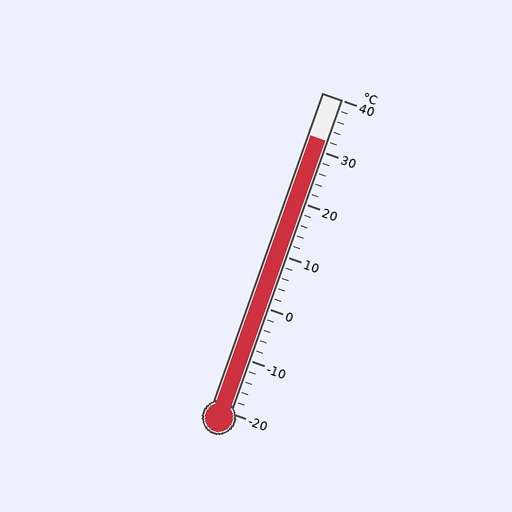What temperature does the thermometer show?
The thermometer shows approximately 32°C.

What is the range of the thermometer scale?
The thermometer scale ranges from -20°C to 40°C.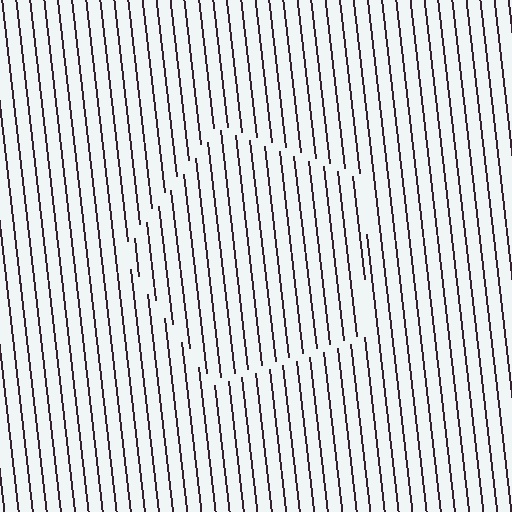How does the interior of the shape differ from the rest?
The interior of the shape contains the same grating, shifted by half a period — the contour is defined by the phase discontinuity where line-ends from the inner and outer gratings abut.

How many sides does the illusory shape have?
5 sides — the line-ends trace a pentagon.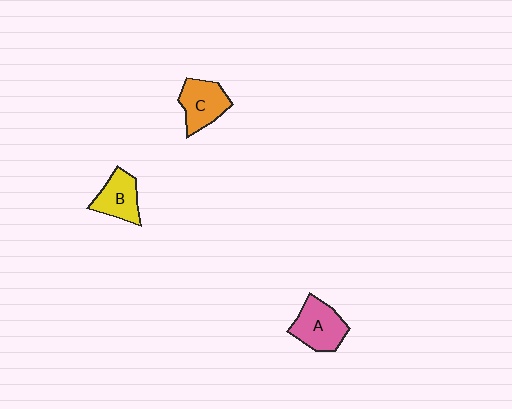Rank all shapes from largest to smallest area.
From largest to smallest: A (pink), C (orange), B (yellow).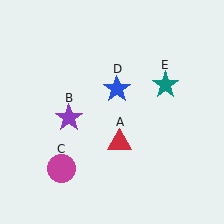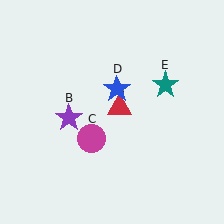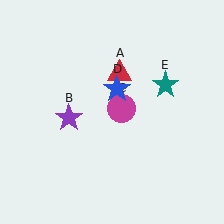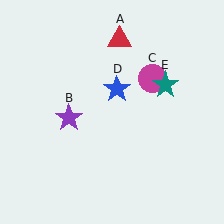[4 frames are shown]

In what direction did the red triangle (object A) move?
The red triangle (object A) moved up.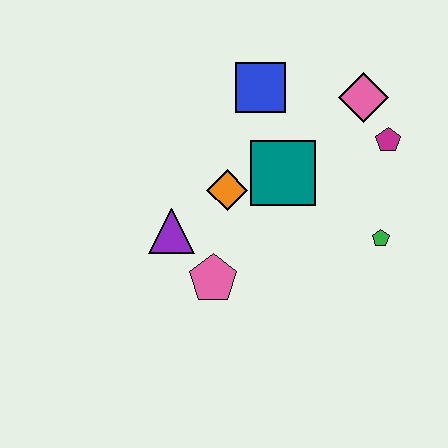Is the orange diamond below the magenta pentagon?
Yes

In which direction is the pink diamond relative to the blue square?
The pink diamond is to the right of the blue square.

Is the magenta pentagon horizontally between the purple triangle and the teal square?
No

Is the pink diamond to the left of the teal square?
No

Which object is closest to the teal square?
The orange diamond is closest to the teal square.